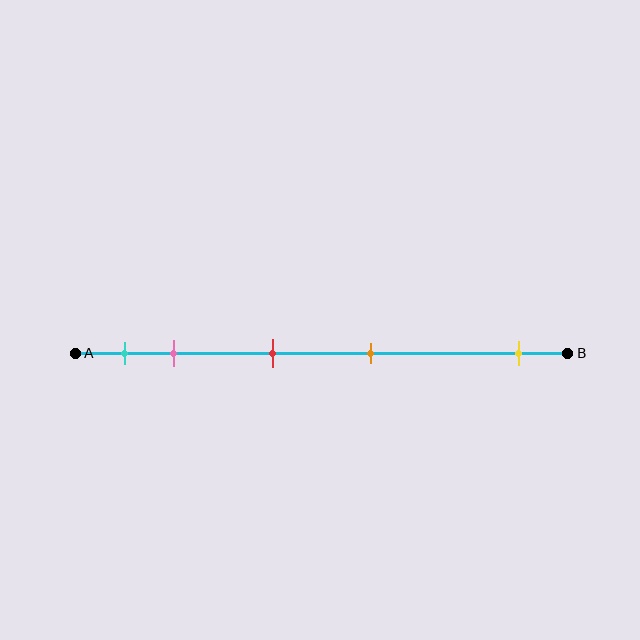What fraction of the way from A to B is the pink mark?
The pink mark is approximately 20% (0.2) of the way from A to B.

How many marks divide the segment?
There are 5 marks dividing the segment.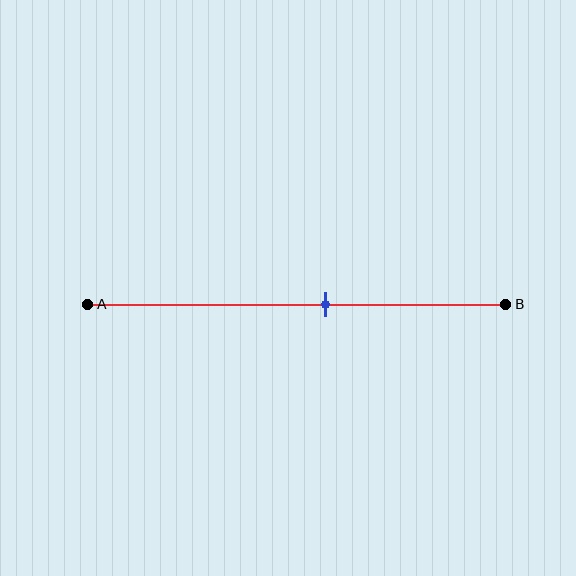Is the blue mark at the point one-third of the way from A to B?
No, the mark is at about 55% from A, not at the 33% one-third point.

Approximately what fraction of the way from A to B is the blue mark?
The blue mark is approximately 55% of the way from A to B.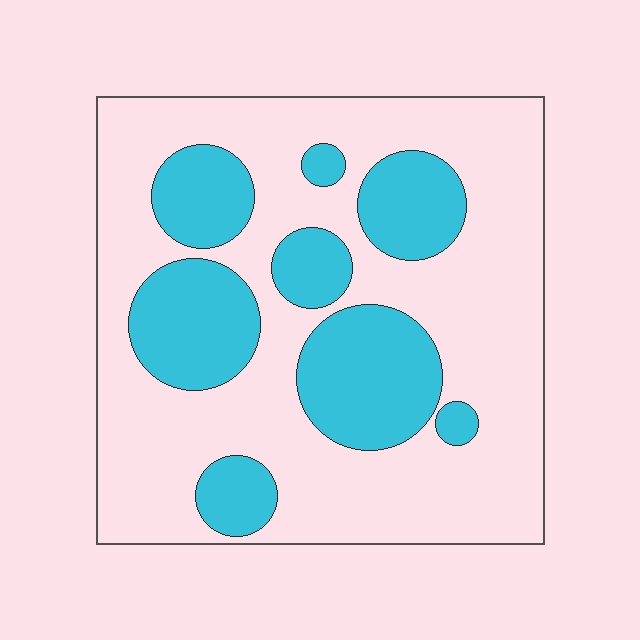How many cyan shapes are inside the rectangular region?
8.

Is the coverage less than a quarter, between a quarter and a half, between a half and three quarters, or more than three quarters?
Between a quarter and a half.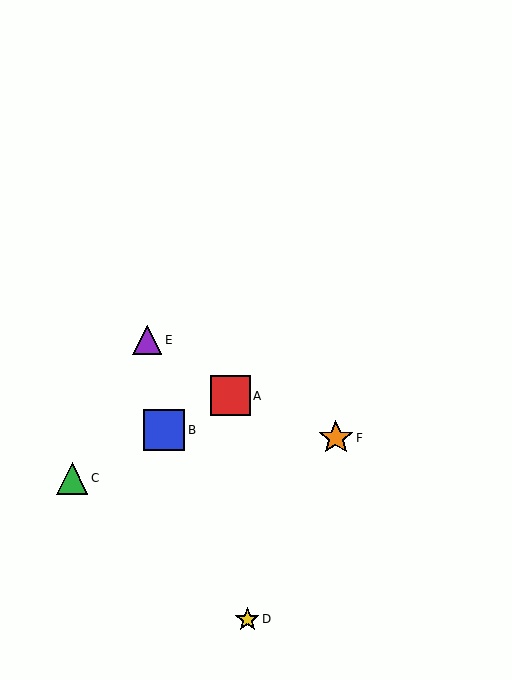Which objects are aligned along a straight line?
Objects A, B, C are aligned along a straight line.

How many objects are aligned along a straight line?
3 objects (A, B, C) are aligned along a straight line.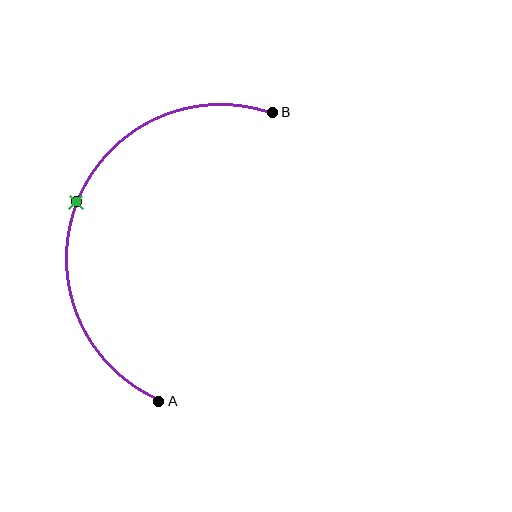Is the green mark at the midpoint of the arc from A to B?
Yes. The green mark lies on the arc at equal arc-length from both A and B — it is the arc midpoint.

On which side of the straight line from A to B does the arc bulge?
The arc bulges to the left of the straight line connecting A and B.